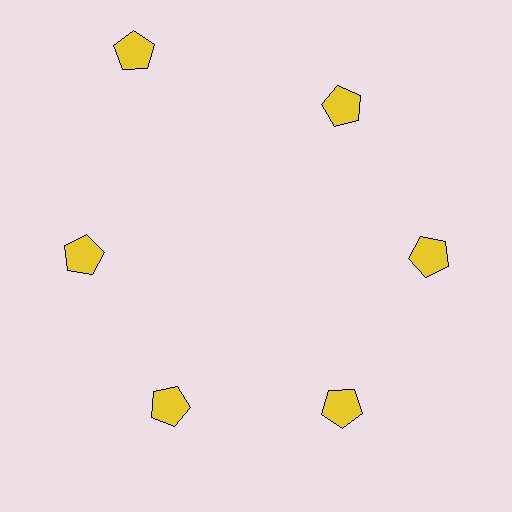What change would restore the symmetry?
The symmetry would be restored by moving it inward, back onto the ring so that all 6 pentagons sit at equal angles and equal distance from the center.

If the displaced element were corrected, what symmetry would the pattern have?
It would have 6-fold rotational symmetry — the pattern would map onto itself every 60 degrees.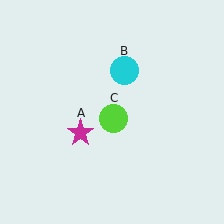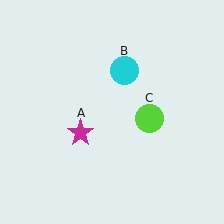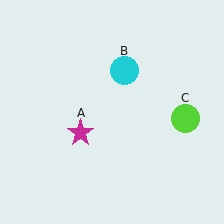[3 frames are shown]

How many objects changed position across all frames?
1 object changed position: lime circle (object C).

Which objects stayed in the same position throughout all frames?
Magenta star (object A) and cyan circle (object B) remained stationary.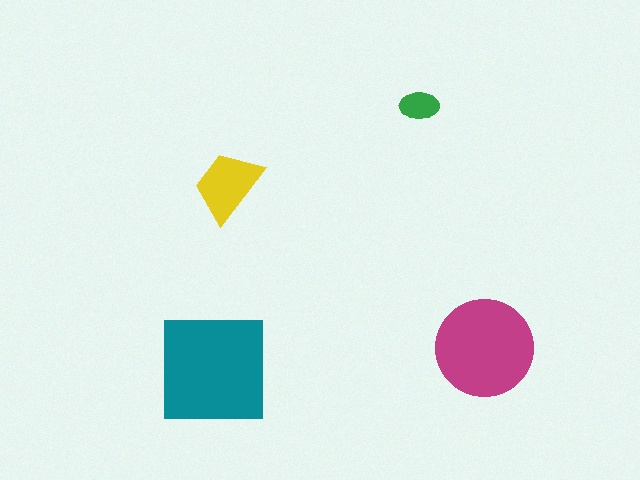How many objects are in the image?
There are 4 objects in the image.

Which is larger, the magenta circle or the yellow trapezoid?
The magenta circle.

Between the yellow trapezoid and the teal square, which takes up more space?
The teal square.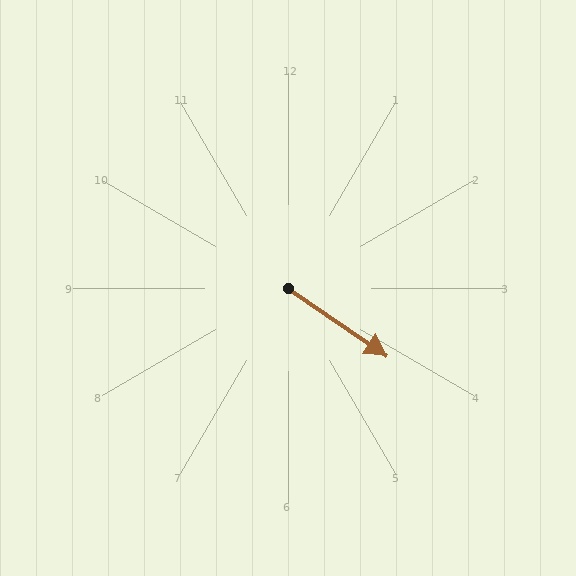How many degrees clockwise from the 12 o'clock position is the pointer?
Approximately 124 degrees.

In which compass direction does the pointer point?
Southeast.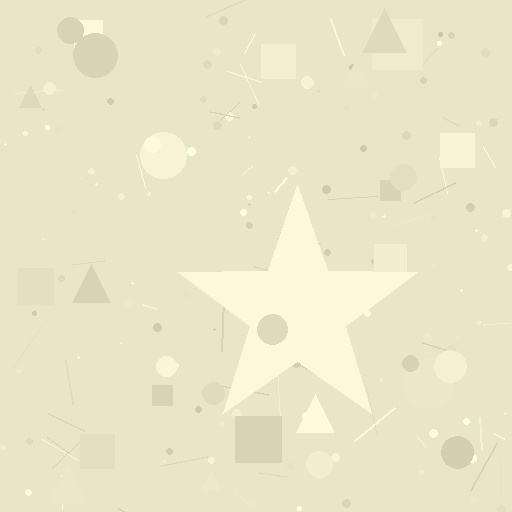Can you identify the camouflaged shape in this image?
The camouflaged shape is a star.